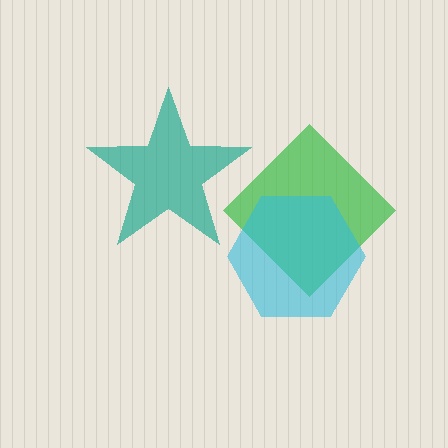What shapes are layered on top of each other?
The layered shapes are: a green diamond, a teal star, a cyan hexagon.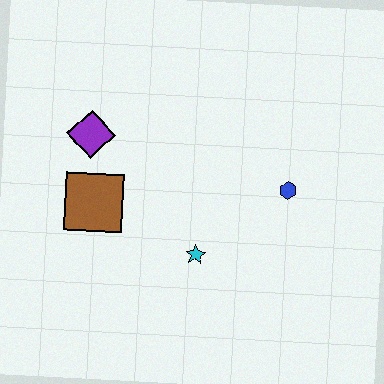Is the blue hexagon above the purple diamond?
No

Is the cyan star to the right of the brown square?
Yes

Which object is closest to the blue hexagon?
The cyan star is closest to the blue hexagon.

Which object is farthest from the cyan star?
The purple diamond is farthest from the cyan star.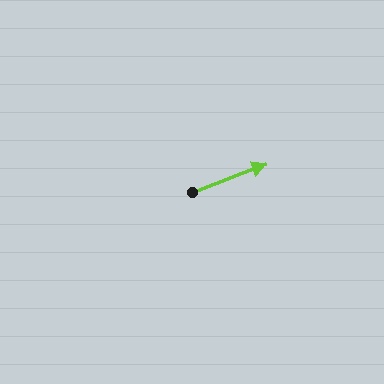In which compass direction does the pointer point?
East.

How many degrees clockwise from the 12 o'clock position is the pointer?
Approximately 69 degrees.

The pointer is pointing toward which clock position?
Roughly 2 o'clock.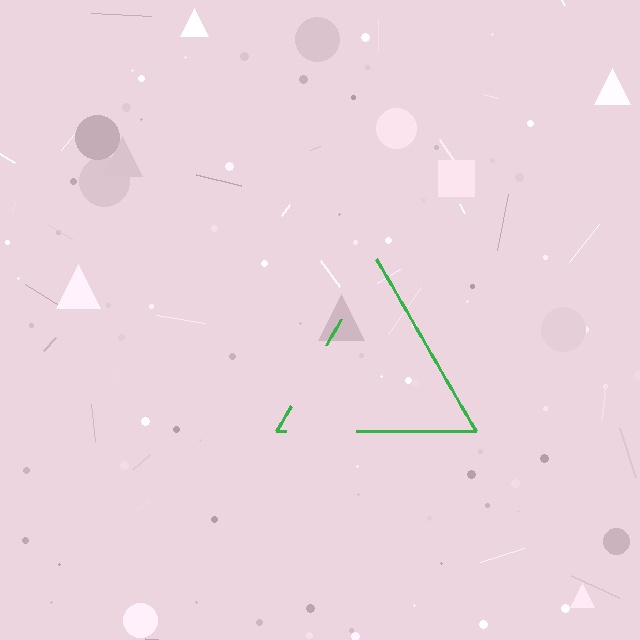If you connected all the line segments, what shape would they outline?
They would outline a triangle.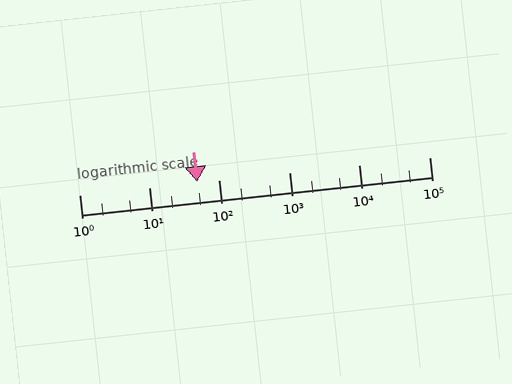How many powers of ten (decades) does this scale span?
The scale spans 5 decades, from 1 to 100000.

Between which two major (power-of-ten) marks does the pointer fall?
The pointer is between 10 and 100.